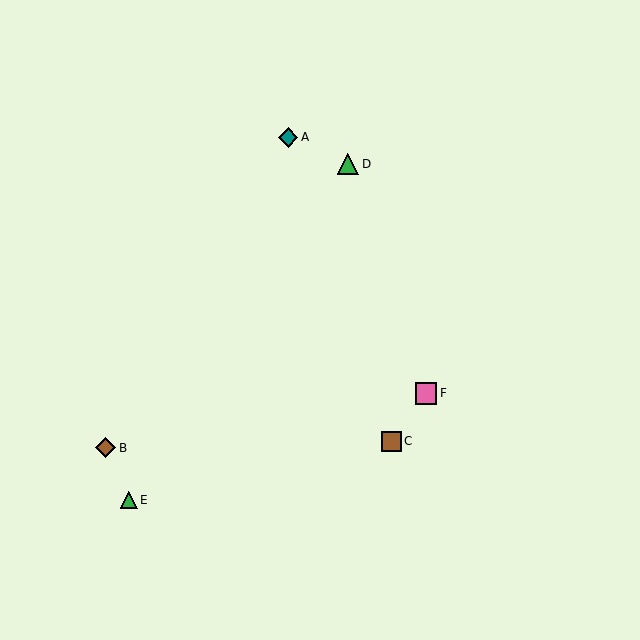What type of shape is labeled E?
Shape E is a green triangle.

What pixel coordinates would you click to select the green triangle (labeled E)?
Click at (129, 500) to select the green triangle E.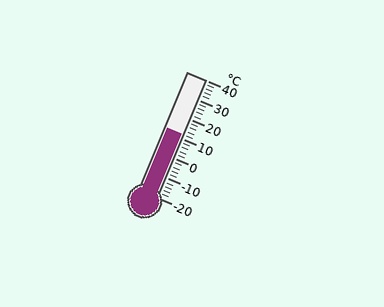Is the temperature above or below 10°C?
The temperature is above 10°C.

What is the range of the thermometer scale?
The thermometer scale ranges from -20°C to 40°C.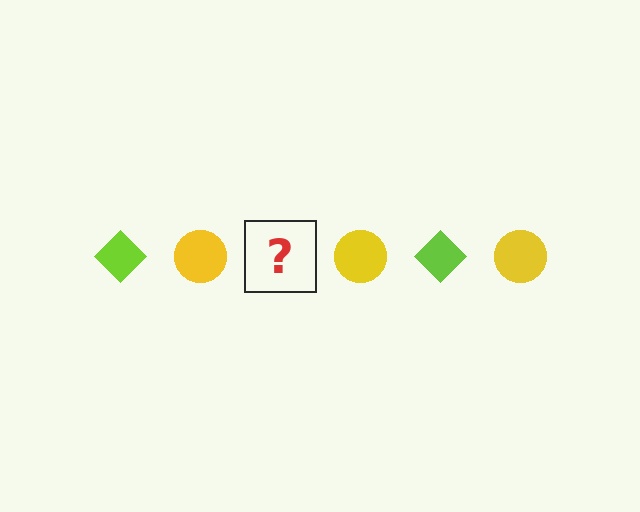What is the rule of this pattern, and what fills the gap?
The rule is that the pattern alternates between lime diamond and yellow circle. The gap should be filled with a lime diamond.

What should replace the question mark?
The question mark should be replaced with a lime diamond.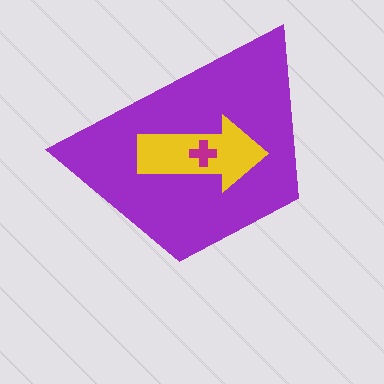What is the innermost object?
The magenta cross.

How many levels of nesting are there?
3.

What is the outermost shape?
The purple trapezoid.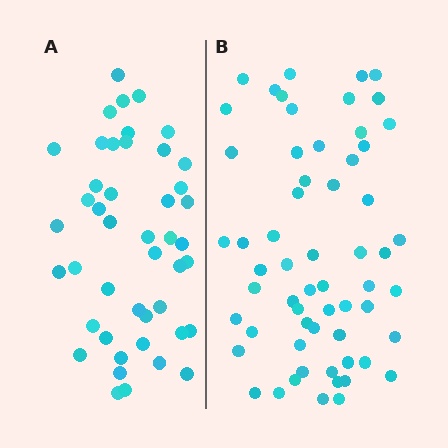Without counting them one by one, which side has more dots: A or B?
Region B (the right region) has more dots.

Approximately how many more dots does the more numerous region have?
Region B has approximately 15 more dots than region A.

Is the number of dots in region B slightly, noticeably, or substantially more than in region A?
Region B has noticeably more, but not dramatically so. The ratio is roughly 1.3 to 1.